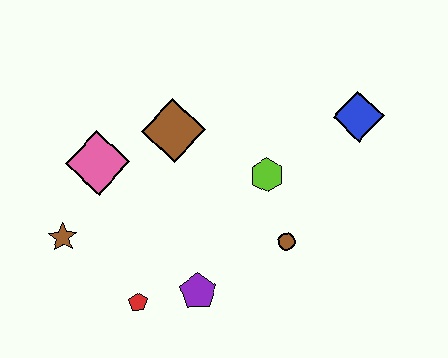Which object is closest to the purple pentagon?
The red pentagon is closest to the purple pentagon.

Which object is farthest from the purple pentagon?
The blue diamond is farthest from the purple pentagon.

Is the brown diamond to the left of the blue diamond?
Yes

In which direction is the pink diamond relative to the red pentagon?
The pink diamond is above the red pentagon.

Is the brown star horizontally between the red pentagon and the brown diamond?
No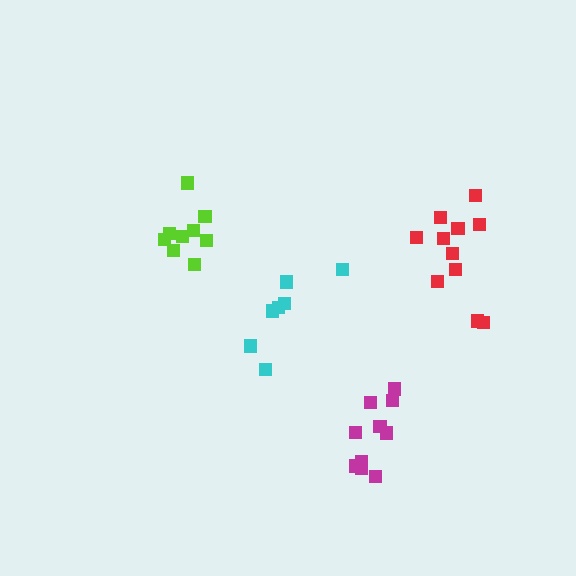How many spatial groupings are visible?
There are 4 spatial groupings.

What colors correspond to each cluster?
The clusters are colored: lime, cyan, magenta, red.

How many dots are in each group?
Group 1: 9 dots, Group 2: 7 dots, Group 3: 10 dots, Group 4: 11 dots (37 total).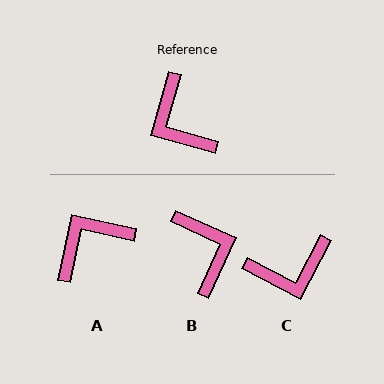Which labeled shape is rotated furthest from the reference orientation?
B, about 172 degrees away.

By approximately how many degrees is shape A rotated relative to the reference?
Approximately 86 degrees clockwise.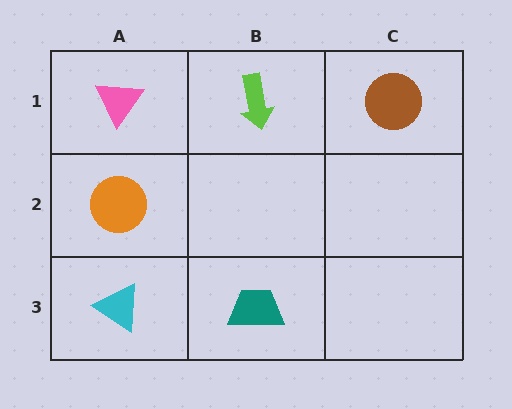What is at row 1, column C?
A brown circle.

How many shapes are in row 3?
2 shapes.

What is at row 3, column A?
A cyan triangle.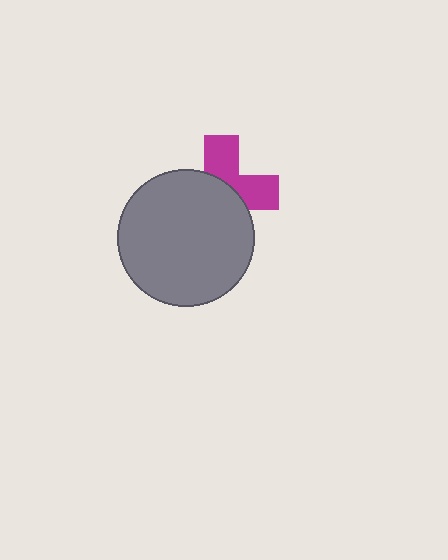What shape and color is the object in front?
The object in front is a gray circle.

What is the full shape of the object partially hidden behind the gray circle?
The partially hidden object is a magenta cross.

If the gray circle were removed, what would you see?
You would see the complete magenta cross.